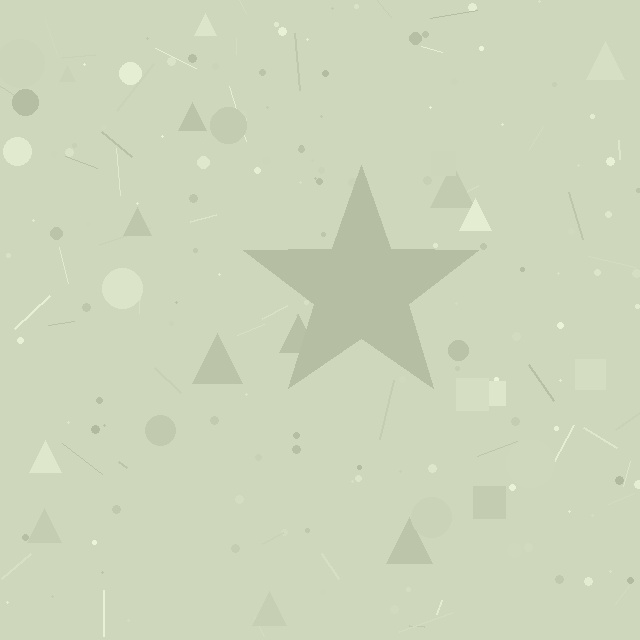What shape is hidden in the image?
A star is hidden in the image.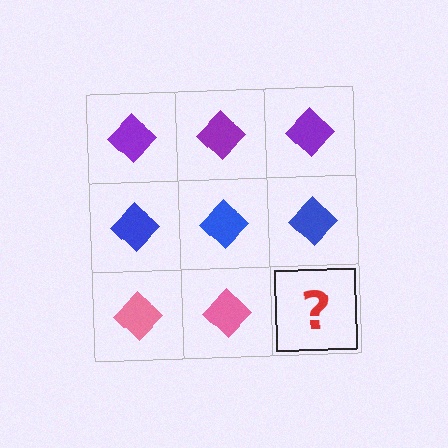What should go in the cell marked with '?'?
The missing cell should contain a pink diamond.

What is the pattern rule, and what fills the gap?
The rule is that each row has a consistent color. The gap should be filled with a pink diamond.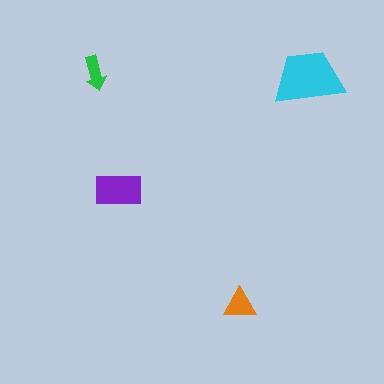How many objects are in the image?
There are 4 objects in the image.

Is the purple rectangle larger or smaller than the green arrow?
Larger.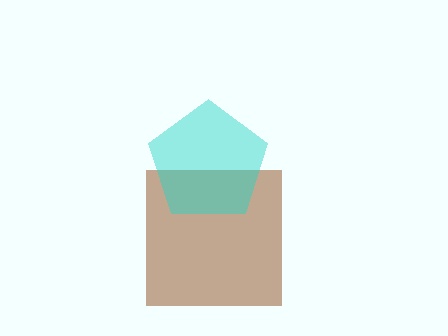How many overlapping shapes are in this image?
There are 2 overlapping shapes in the image.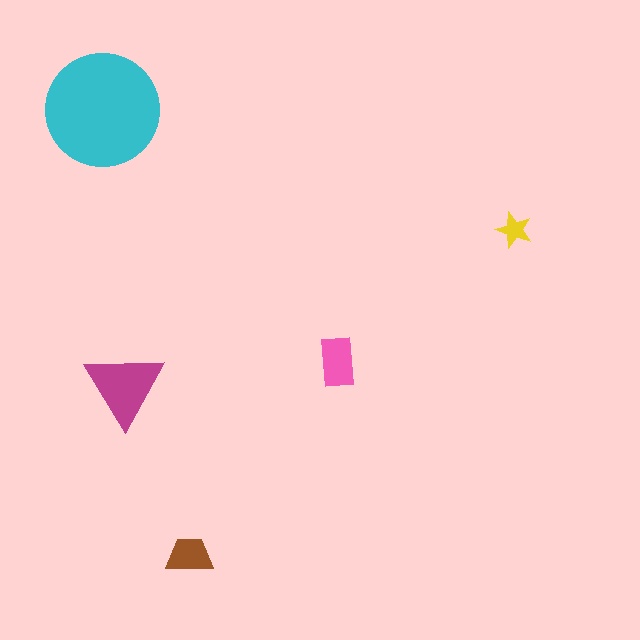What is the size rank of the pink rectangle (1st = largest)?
3rd.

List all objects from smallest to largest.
The yellow star, the brown trapezoid, the pink rectangle, the magenta triangle, the cyan circle.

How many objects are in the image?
There are 5 objects in the image.